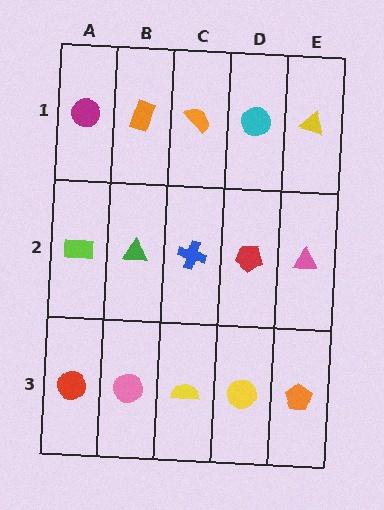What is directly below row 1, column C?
A blue cross.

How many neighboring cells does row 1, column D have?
3.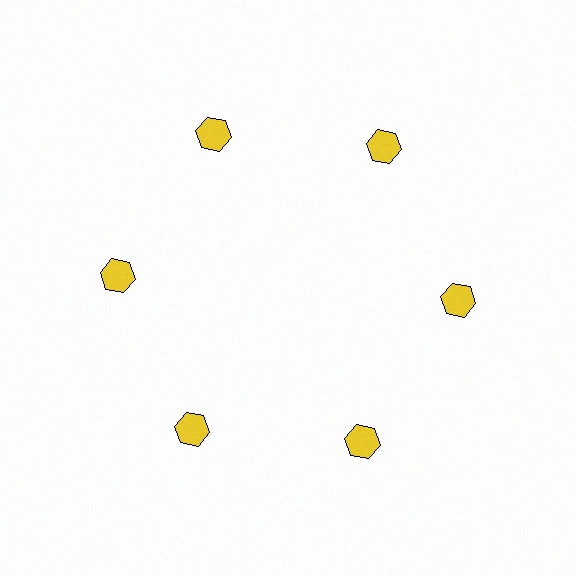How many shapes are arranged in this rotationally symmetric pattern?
There are 6 shapes, arranged in 6 groups of 1.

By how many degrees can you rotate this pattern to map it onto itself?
The pattern maps onto itself every 60 degrees of rotation.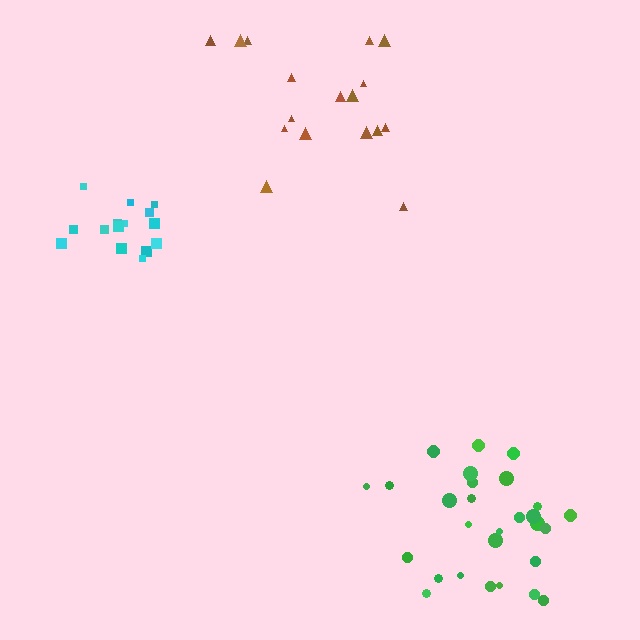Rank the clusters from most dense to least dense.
cyan, green, brown.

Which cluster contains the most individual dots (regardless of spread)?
Green (28).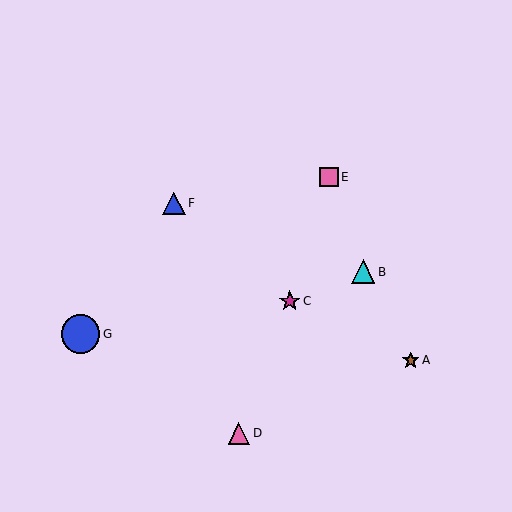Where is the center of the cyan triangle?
The center of the cyan triangle is at (363, 272).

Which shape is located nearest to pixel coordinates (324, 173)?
The pink square (labeled E) at (329, 177) is nearest to that location.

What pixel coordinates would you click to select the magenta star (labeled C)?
Click at (290, 301) to select the magenta star C.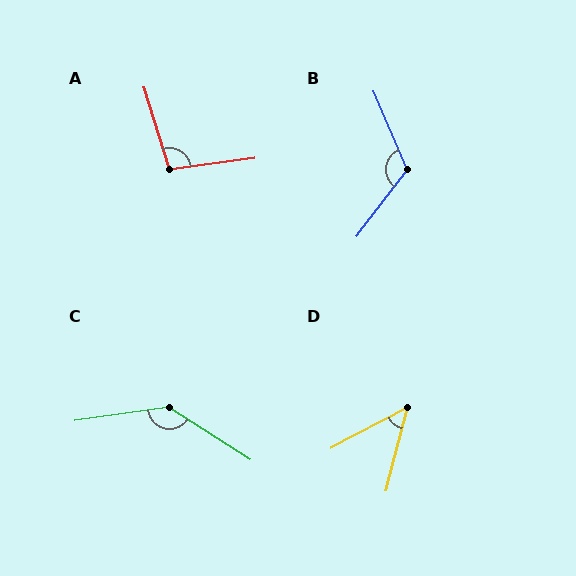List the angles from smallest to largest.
D (48°), A (99°), B (120°), C (139°).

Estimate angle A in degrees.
Approximately 99 degrees.